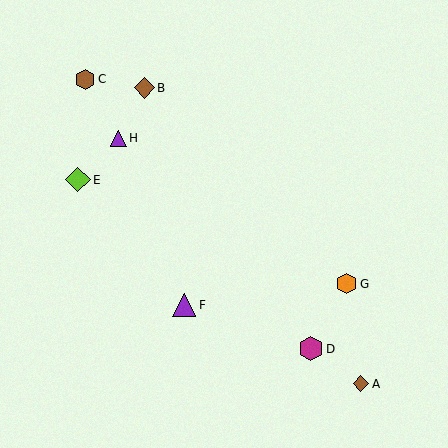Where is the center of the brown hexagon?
The center of the brown hexagon is at (85, 79).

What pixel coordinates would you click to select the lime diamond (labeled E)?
Click at (78, 180) to select the lime diamond E.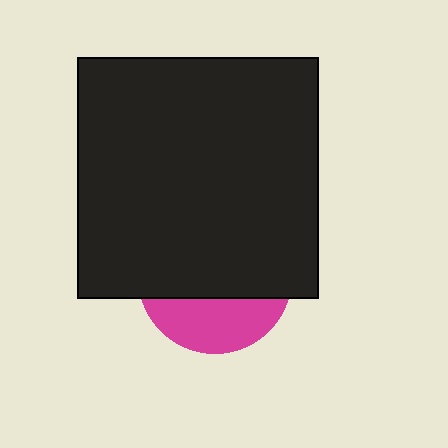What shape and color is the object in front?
The object in front is a black square.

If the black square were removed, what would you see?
You would see the complete magenta circle.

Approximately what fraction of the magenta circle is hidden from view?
Roughly 68% of the magenta circle is hidden behind the black square.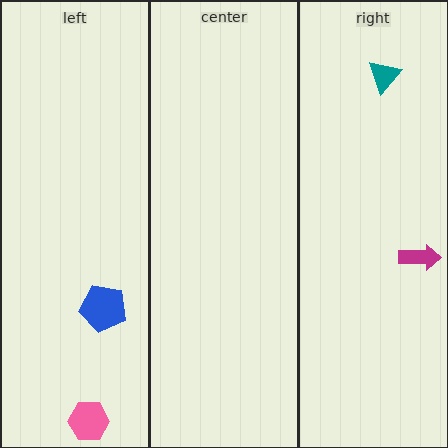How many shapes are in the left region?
2.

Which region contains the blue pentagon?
The left region.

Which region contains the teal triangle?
The right region.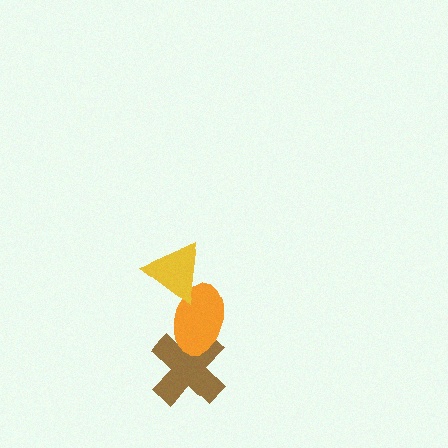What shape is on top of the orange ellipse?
The yellow triangle is on top of the orange ellipse.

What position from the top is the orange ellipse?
The orange ellipse is 2nd from the top.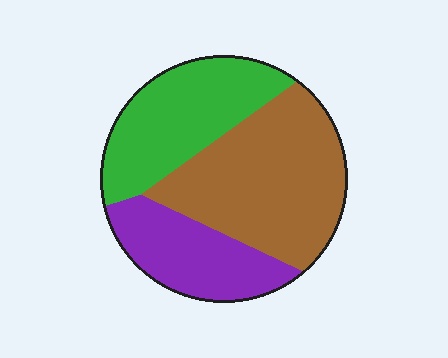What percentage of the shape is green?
Green takes up between a sixth and a third of the shape.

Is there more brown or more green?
Brown.